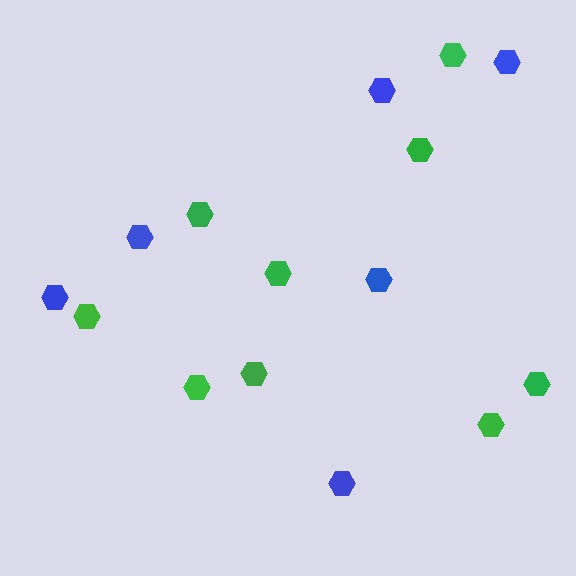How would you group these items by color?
There are 2 groups: one group of blue hexagons (6) and one group of green hexagons (9).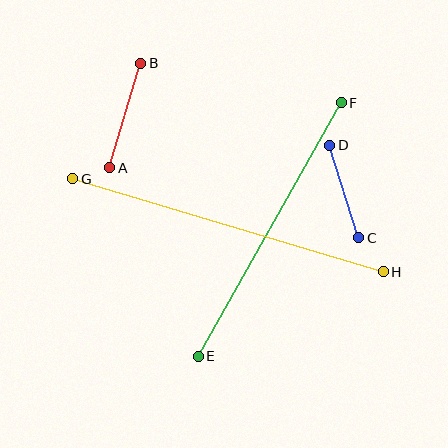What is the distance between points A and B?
The distance is approximately 109 pixels.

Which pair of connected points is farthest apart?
Points G and H are farthest apart.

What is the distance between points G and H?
The distance is approximately 324 pixels.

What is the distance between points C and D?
The distance is approximately 97 pixels.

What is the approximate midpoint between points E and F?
The midpoint is at approximately (270, 229) pixels.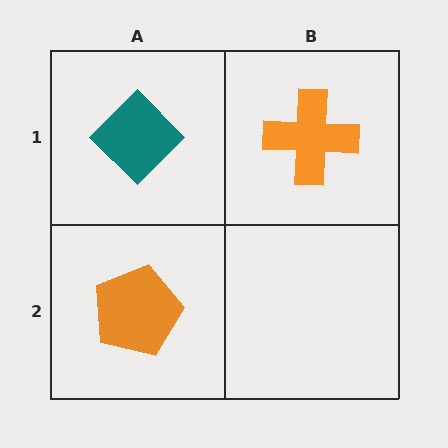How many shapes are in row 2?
1 shape.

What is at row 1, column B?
An orange cross.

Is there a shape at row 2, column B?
No, that cell is empty.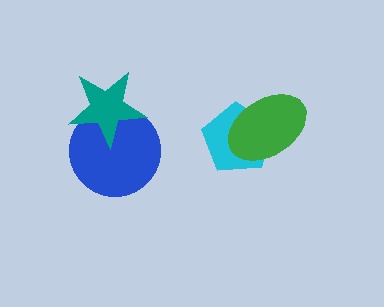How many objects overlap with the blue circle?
1 object overlaps with the blue circle.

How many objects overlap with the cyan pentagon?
1 object overlaps with the cyan pentagon.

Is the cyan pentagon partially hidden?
Yes, it is partially covered by another shape.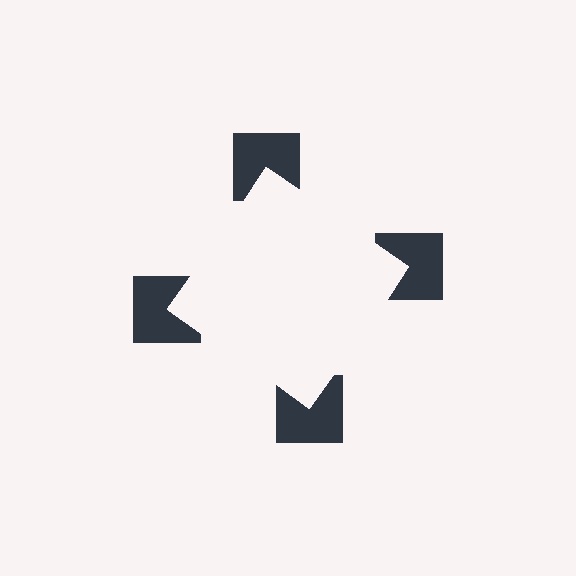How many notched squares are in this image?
There are 4 — one at each vertex of the illusory square.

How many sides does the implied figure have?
4 sides.